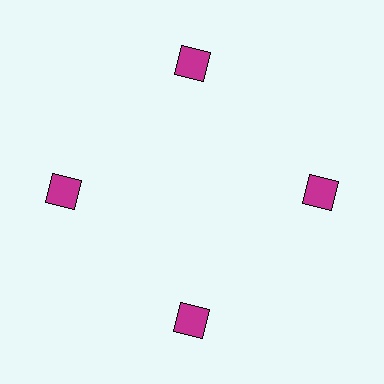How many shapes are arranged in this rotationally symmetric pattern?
There are 4 shapes, arranged in 4 groups of 1.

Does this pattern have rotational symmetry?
Yes, this pattern has 4-fold rotational symmetry. It looks the same after rotating 90 degrees around the center.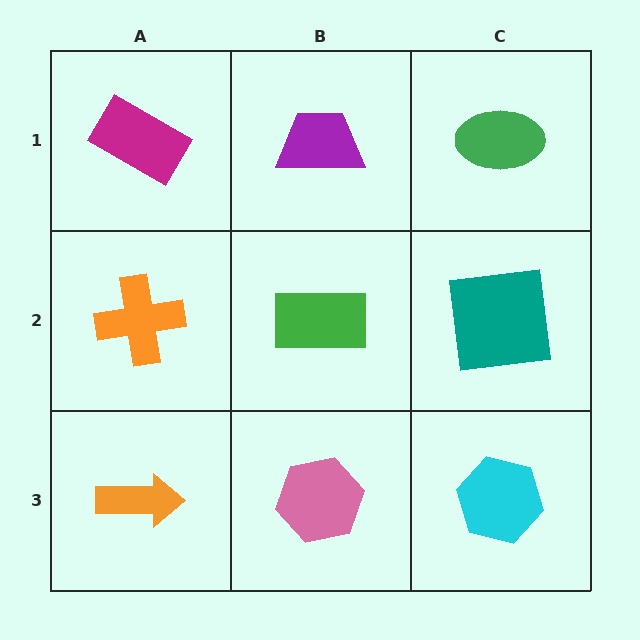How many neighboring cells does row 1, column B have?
3.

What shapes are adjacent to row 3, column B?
A green rectangle (row 2, column B), an orange arrow (row 3, column A), a cyan hexagon (row 3, column C).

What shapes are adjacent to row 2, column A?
A magenta rectangle (row 1, column A), an orange arrow (row 3, column A), a green rectangle (row 2, column B).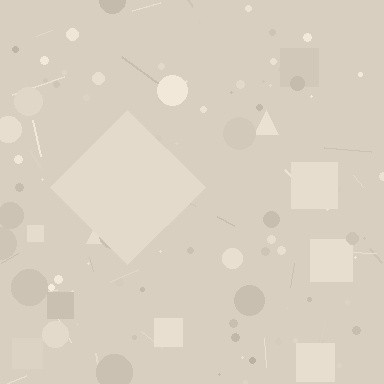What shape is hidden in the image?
A diamond is hidden in the image.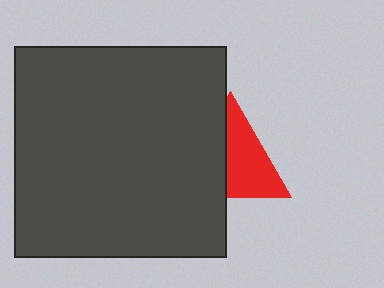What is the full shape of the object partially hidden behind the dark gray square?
The partially hidden object is a red triangle.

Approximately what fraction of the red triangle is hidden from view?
Roughly 46% of the red triangle is hidden behind the dark gray square.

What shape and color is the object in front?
The object in front is a dark gray square.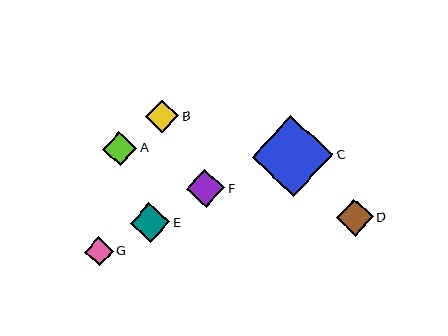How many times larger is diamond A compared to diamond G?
Diamond A is approximately 1.2 times the size of diamond G.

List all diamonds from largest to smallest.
From largest to smallest: C, E, F, D, A, B, G.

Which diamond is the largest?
Diamond C is the largest with a size of approximately 82 pixels.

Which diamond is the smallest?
Diamond G is the smallest with a size of approximately 29 pixels.